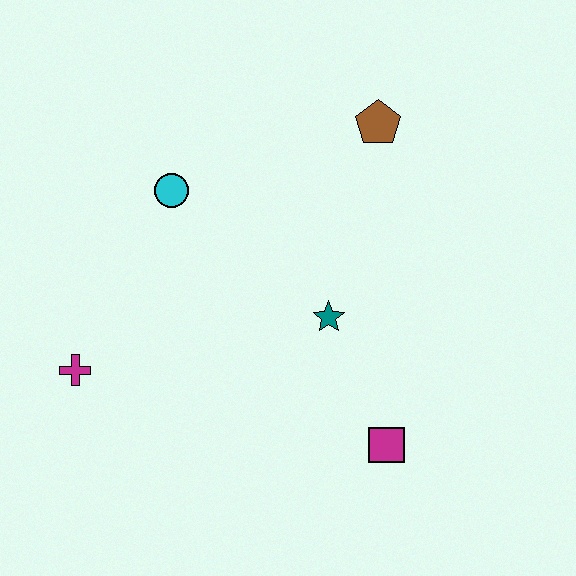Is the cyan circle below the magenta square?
No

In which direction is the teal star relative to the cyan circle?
The teal star is to the right of the cyan circle.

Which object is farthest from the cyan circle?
The magenta square is farthest from the cyan circle.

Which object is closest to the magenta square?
The teal star is closest to the magenta square.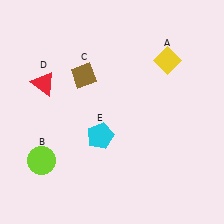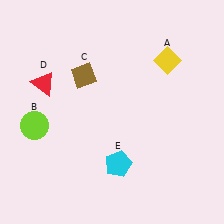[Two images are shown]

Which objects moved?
The objects that moved are: the lime circle (B), the cyan pentagon (E).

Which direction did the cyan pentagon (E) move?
The cyan pentagon (E) moved down.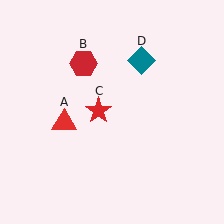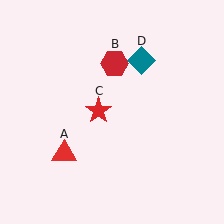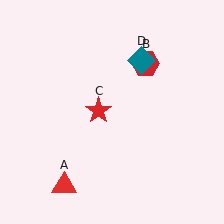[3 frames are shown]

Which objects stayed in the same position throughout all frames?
Red star (object C) and teal diamond (object D) remained stationary.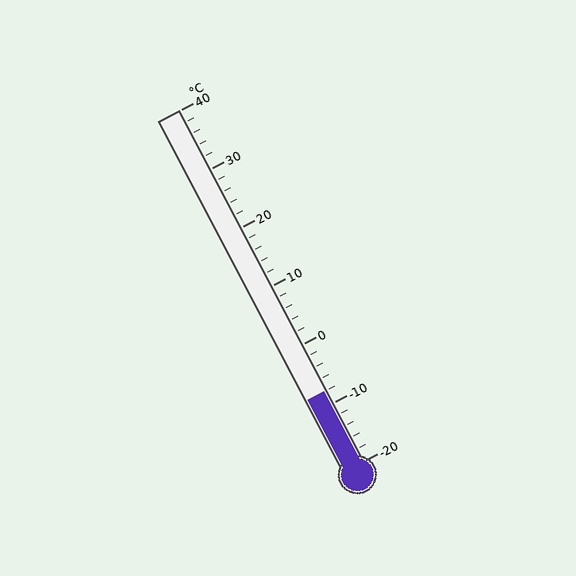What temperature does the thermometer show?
The thermometer shows approximately -8°C.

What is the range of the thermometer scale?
The thermometer scale ranges from -20°C to 40°C.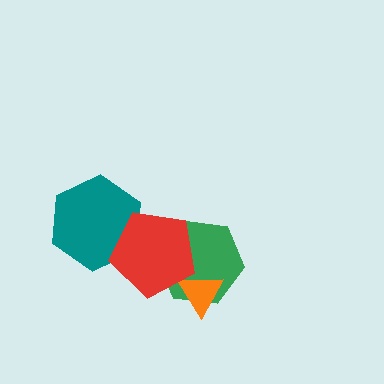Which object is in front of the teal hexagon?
The red pentagon is in front of the teal hexagon.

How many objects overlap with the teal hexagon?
1 object overlaps with the teal hexagon.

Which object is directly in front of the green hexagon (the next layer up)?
The orange triangle is directly in front of the green hexagon.